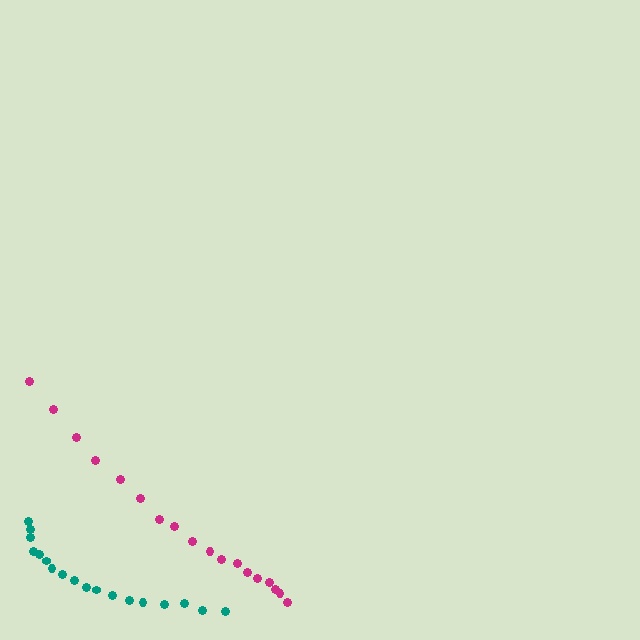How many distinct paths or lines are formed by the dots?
There are 2 distinct paths.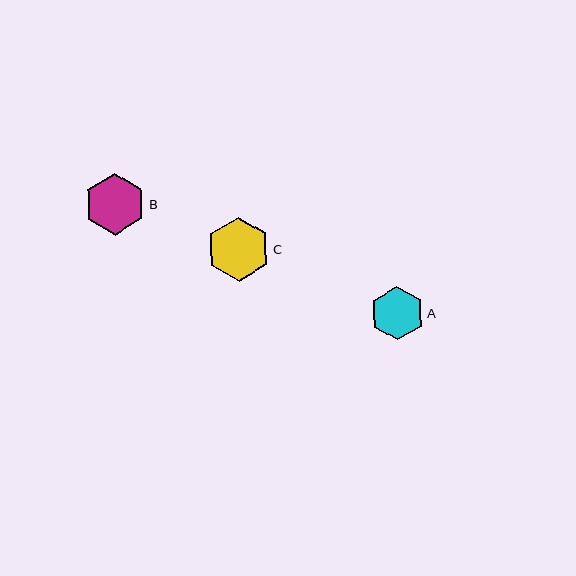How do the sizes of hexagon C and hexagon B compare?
Hexagon C and hexagon B are approximately the same size.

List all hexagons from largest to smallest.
From largest to smallest: C, B, A.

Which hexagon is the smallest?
Hexagon A is the smallest with a size of approximately 54 pixels.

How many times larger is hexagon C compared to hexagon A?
Hexagon C is approximately 1.2 times the size of hexagon A.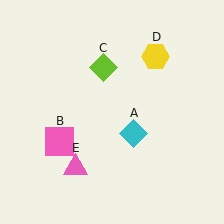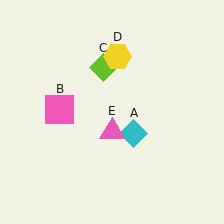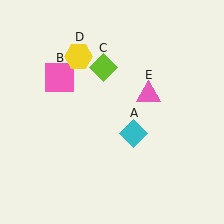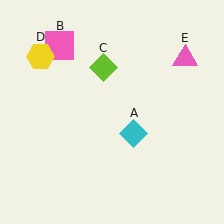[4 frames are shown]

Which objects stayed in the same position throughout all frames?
Cyan diamond (object A) and lime diamond (object C) remained stationary.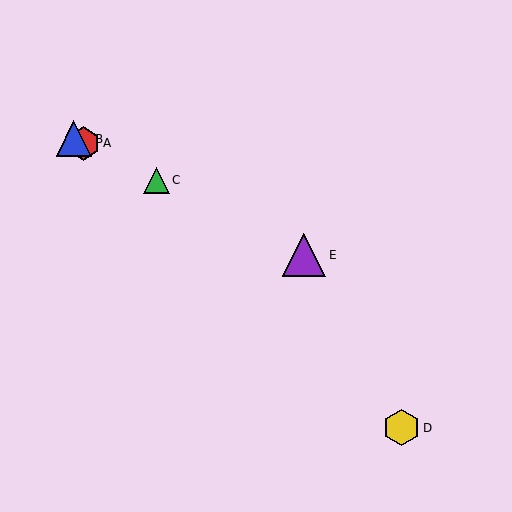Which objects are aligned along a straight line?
Objects A, B, C, E are aligned along a straight line.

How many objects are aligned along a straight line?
4 objects (A, B, C, E) are aligned along a straight line.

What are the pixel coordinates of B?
Object B is at (74, 139).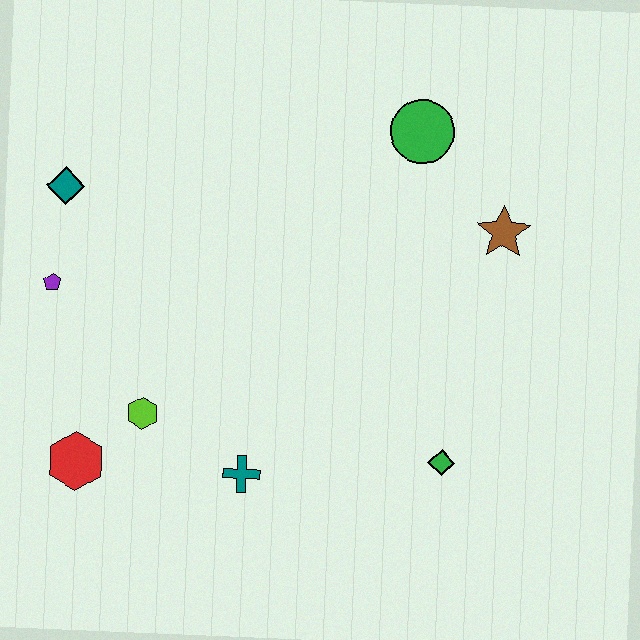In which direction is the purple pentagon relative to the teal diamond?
The purple pentagon is below the teal diamond.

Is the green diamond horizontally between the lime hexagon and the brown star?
Yes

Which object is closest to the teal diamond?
The purple pentagon is closest to the teal diamond.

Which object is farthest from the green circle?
The red hexagon is farthest from the green circle.